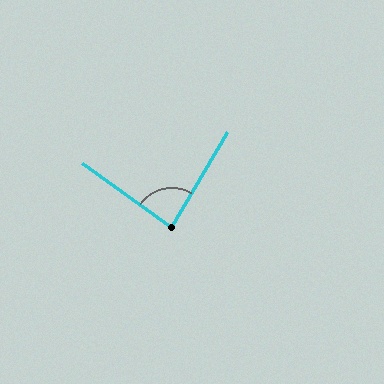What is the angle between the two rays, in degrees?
Approximately 85 degrees.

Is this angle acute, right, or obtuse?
It is acute.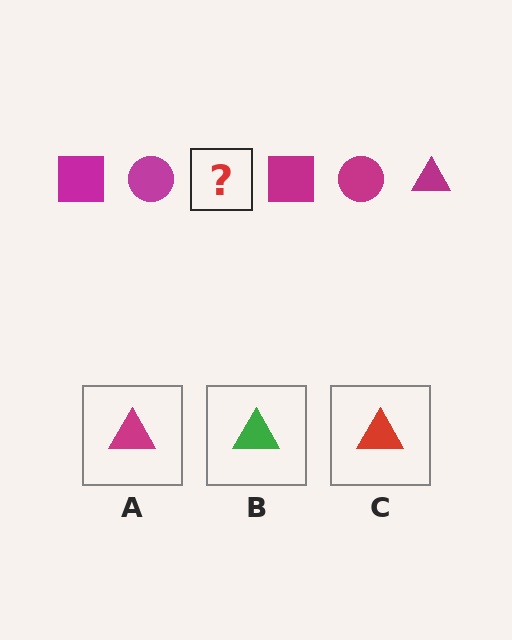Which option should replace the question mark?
Option A.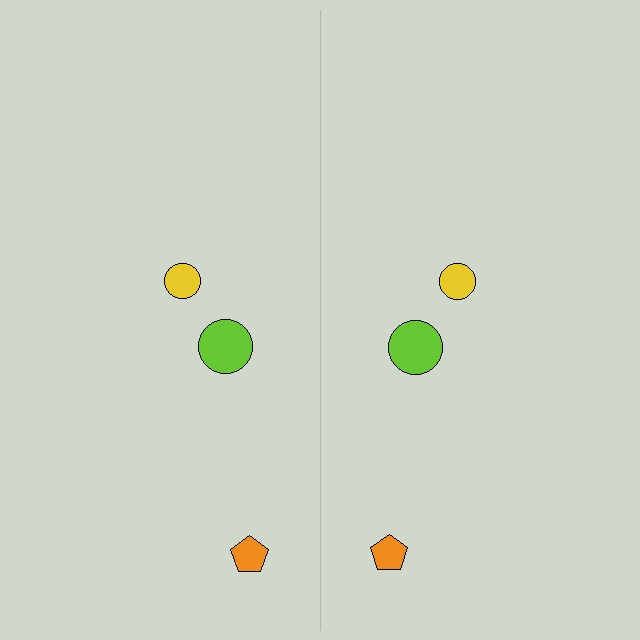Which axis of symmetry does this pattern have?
The pattern has a vertical axis of symmetry running through the center of the image.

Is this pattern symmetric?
Yes, this pattern has bilateral (reflection) symmetry.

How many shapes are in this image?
There are 6 shapes in this image.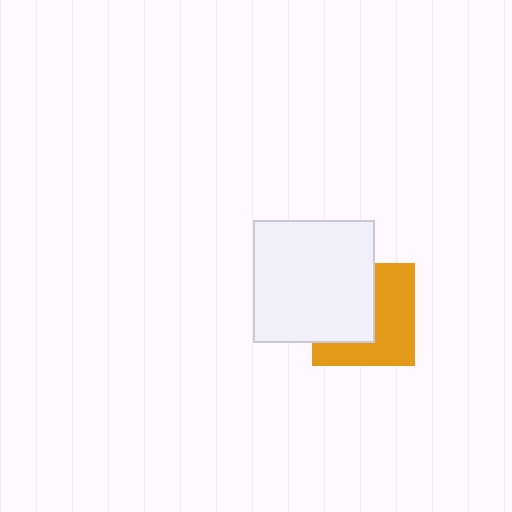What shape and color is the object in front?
The object in front is a white square.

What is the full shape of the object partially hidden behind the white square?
The partially hidden object is an orange square.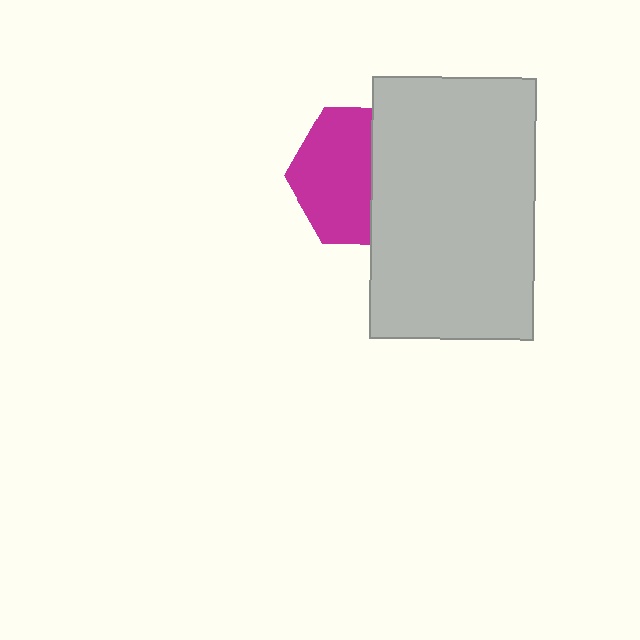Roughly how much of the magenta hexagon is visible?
About half of it is visible (roughly 57%).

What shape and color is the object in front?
The object in front is a light gray rectangle.